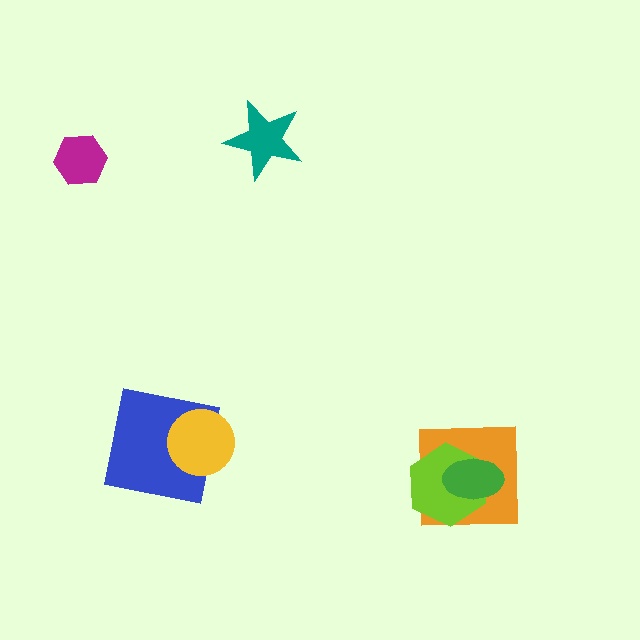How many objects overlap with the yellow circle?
1 object overlaps with the yellow circle.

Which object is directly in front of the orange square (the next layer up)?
The lime hexagon is directly in front of the orange square.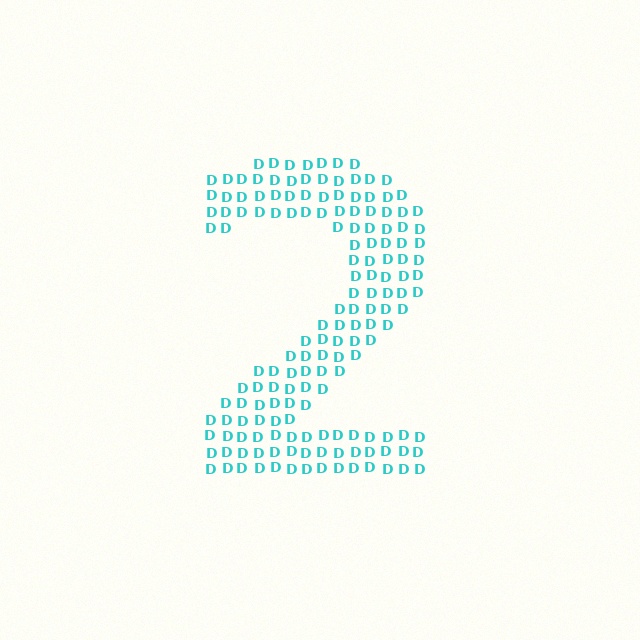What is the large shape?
The large shape is the digit 2.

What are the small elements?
The small elements are letter D's.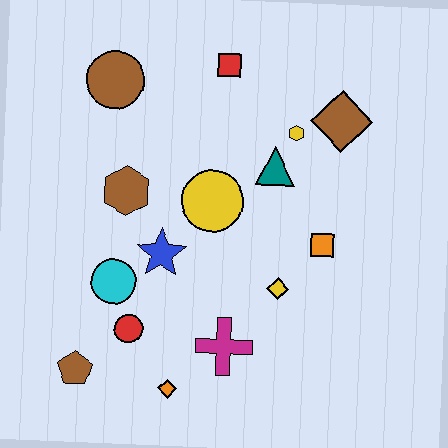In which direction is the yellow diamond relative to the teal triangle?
The yellow diamond is below the teal triangle.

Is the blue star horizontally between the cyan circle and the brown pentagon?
No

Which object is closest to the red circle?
The cyan circle is closest to the red circle.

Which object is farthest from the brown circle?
The orange diamond is farthest from the brown circle.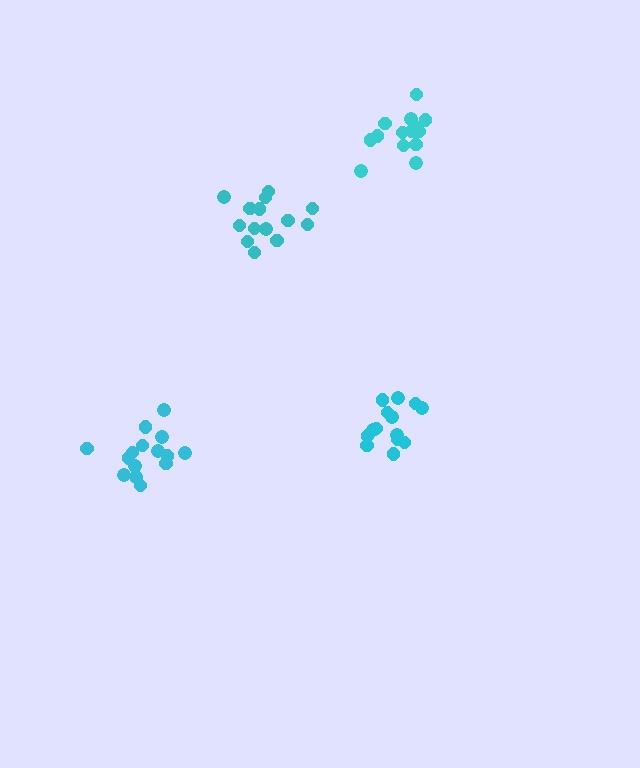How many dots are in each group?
Group 1: 14 dots, Group 2: 15 dots, Group 3: 15 dots, Group 4: 14 dots (58 total).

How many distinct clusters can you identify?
There are 4 distinct clusters.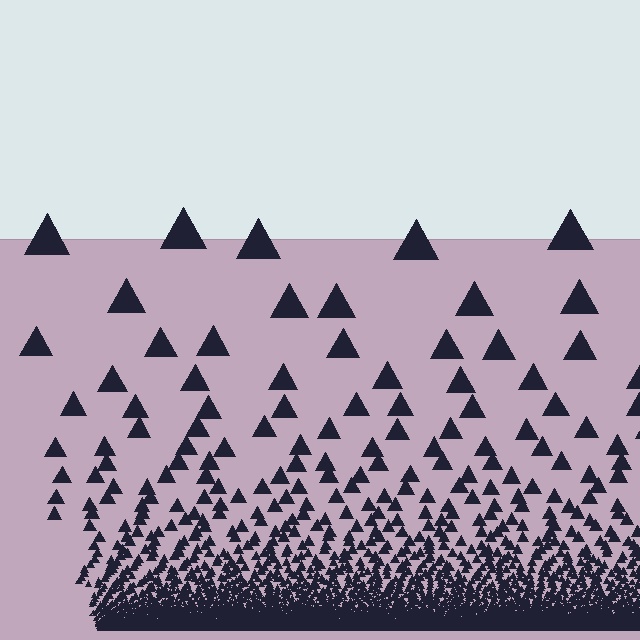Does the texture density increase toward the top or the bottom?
Density increases toward the bottom.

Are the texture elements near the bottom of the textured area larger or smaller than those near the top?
Smaller. The gradient is inverted — elements near the bottom are smaller and denser.